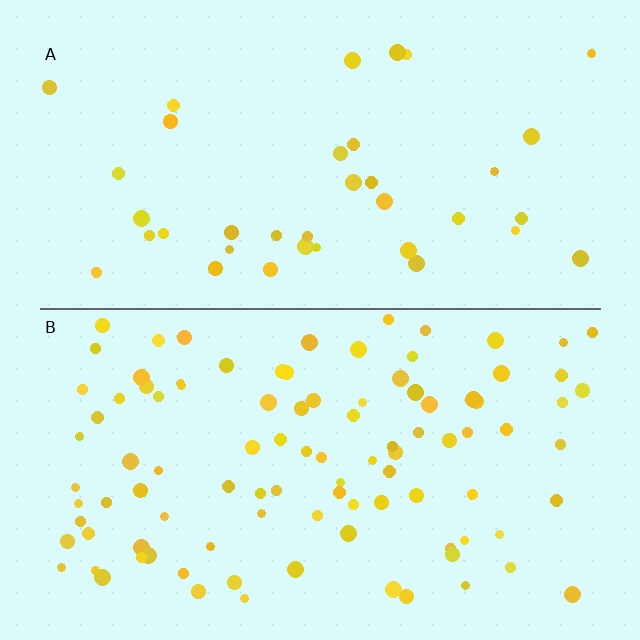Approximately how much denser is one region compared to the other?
Approximately 2.7× — region B over region A.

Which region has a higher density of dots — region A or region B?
B (the bottom).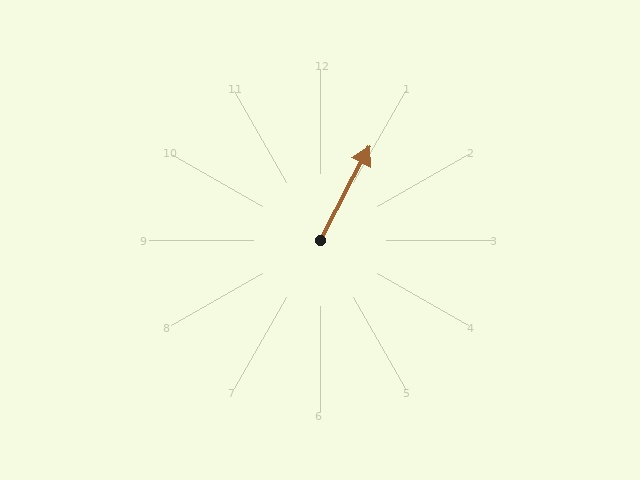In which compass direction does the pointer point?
Northeast.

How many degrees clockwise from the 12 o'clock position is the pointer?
Approximately 28 degrees.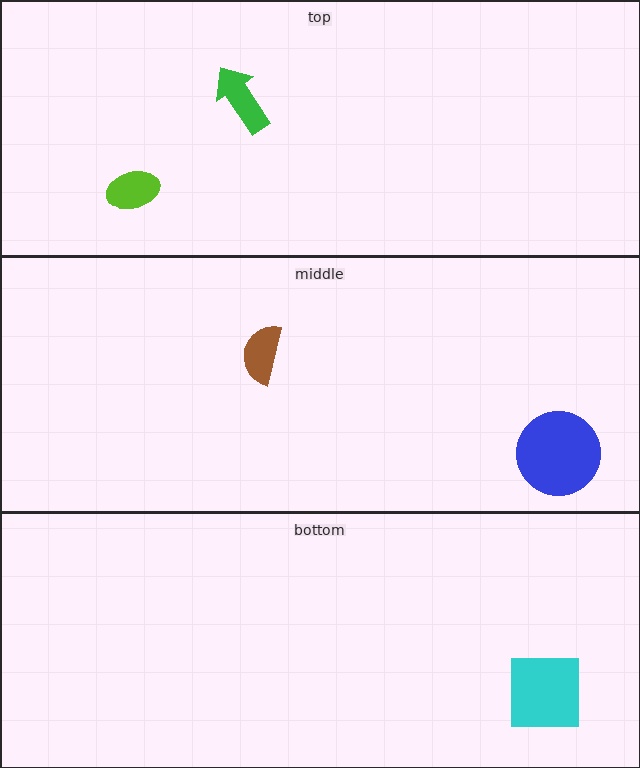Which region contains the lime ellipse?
The top region.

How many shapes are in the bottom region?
1.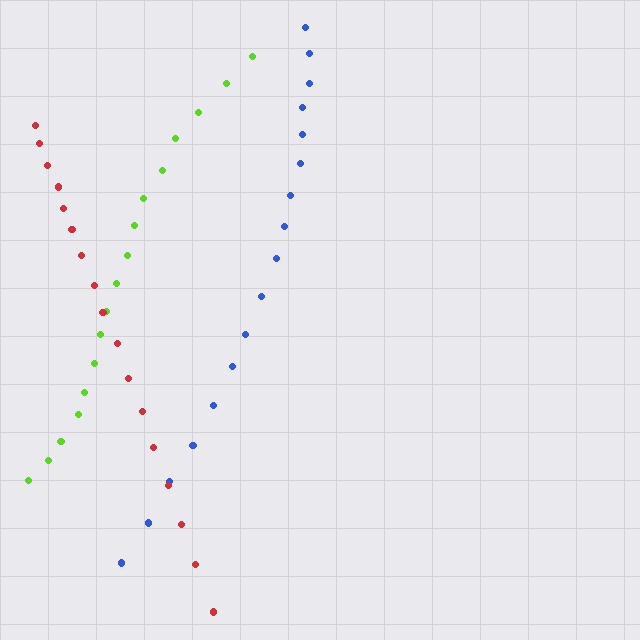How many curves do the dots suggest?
There are 3 distinct paths.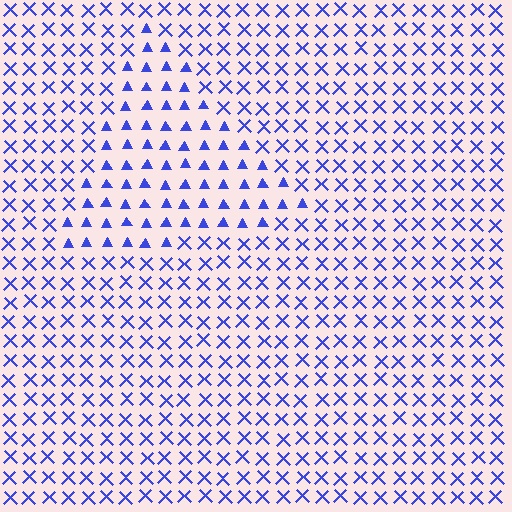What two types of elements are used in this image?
The image uses triangles inside the triangle region and X marks outside it.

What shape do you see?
I see a triangle.